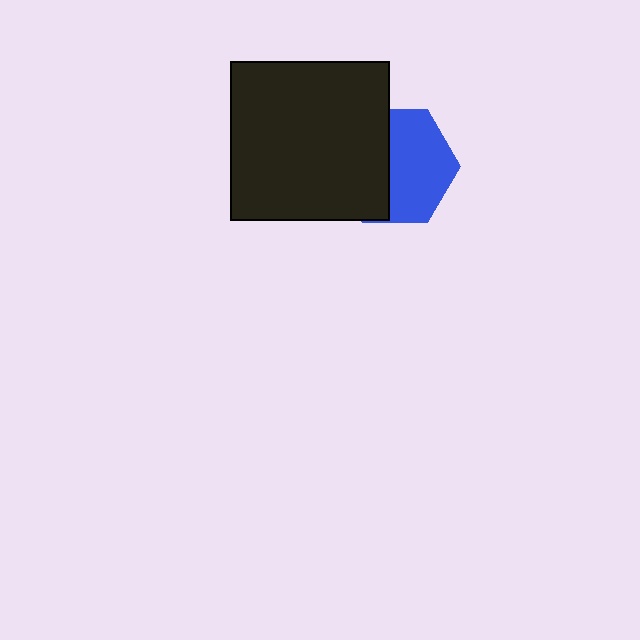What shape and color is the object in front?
The object in front is a black square.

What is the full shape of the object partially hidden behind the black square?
The partially hidden object is a blue hexagon.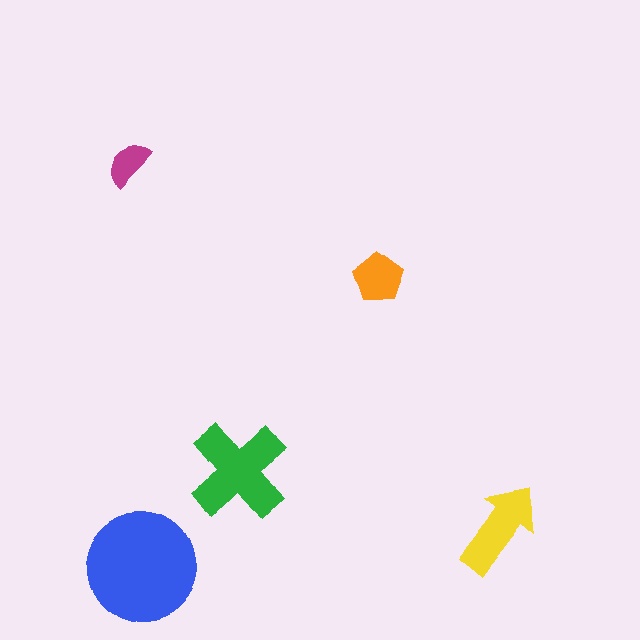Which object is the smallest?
The magenta semicircle.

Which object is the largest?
The blue circle.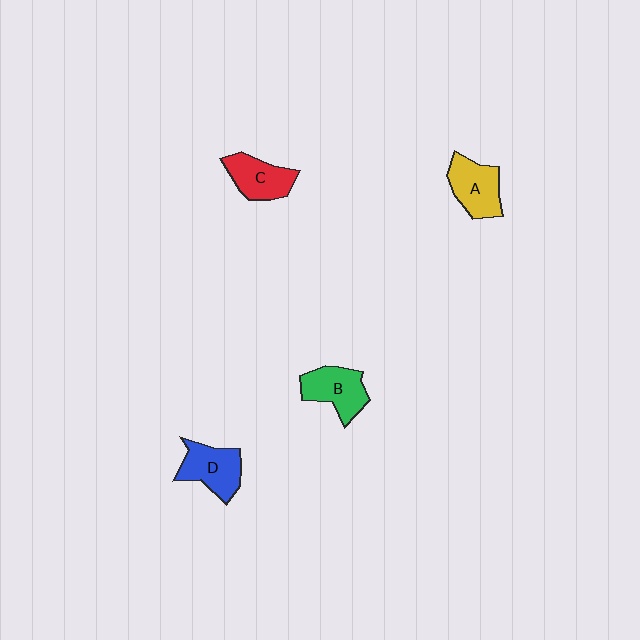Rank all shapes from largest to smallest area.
From largest to smallest: D (blue), A (yellow), B (green), C (red).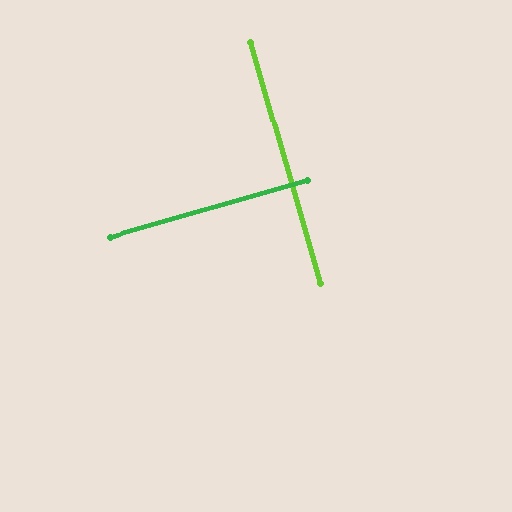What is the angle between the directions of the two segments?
Approximately 90 degrees.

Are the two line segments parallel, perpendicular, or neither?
Perpendicular — they meet at approximately 90°.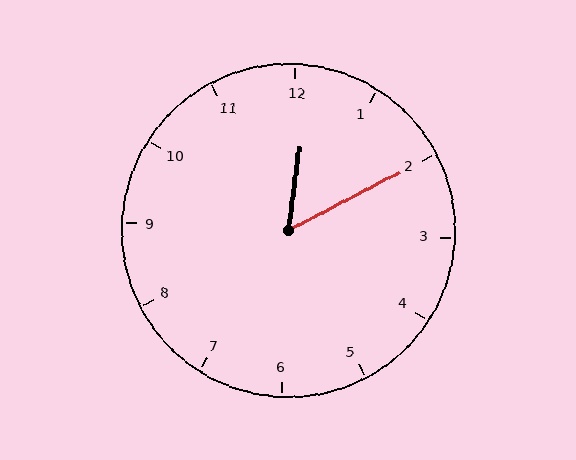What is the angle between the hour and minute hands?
Approximately 55 degrees.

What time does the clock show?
12:10.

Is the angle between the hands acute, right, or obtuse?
It is acute.